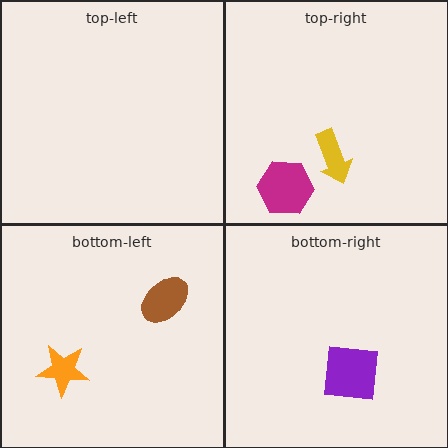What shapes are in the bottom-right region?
The purple square.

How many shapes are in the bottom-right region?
1.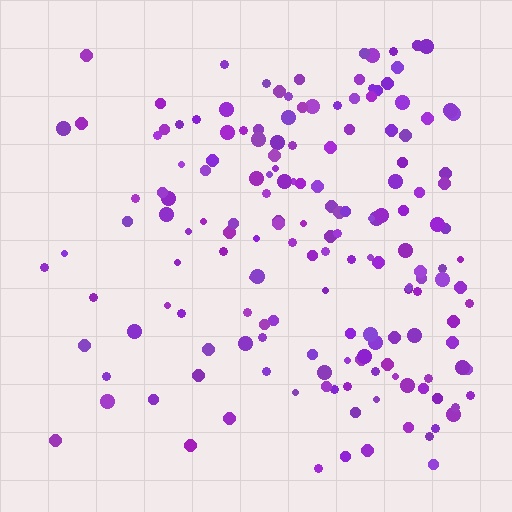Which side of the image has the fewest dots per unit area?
The left.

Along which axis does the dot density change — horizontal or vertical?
Horizontal.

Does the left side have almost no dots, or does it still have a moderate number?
Still a moderate number, just noticeably fewer than the right.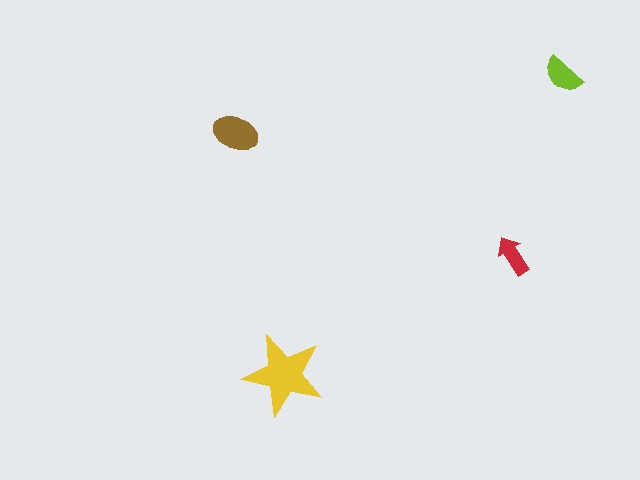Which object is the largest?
The yellow star.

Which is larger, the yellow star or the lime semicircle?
The yellow star.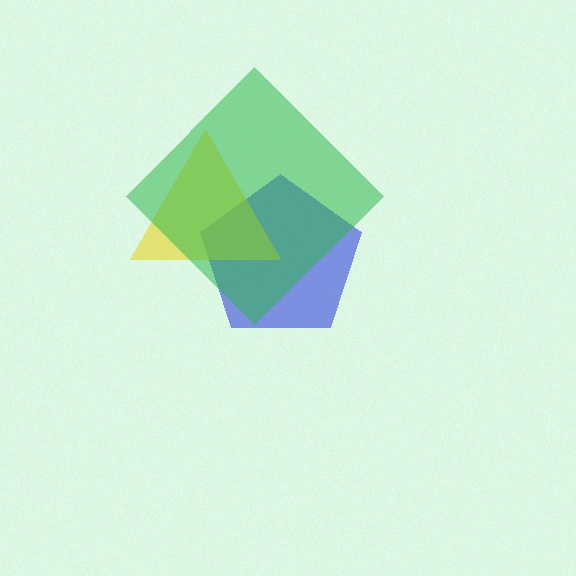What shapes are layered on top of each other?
The layered shapes are: a blue pentagon, a yellow triangle, a green diamond.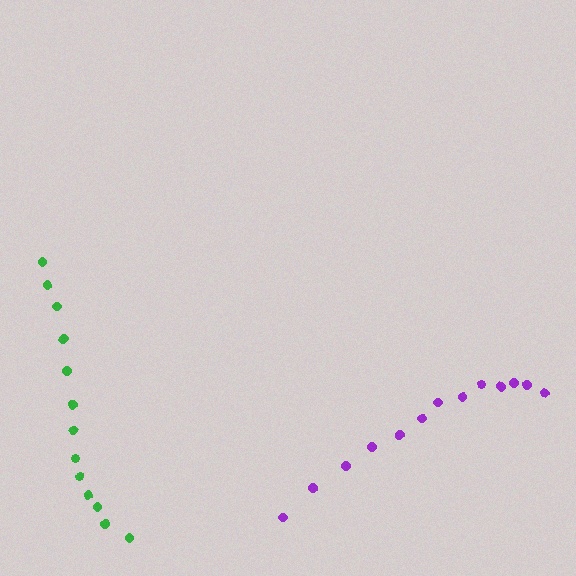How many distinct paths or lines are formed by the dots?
There are 2 distinct paths.